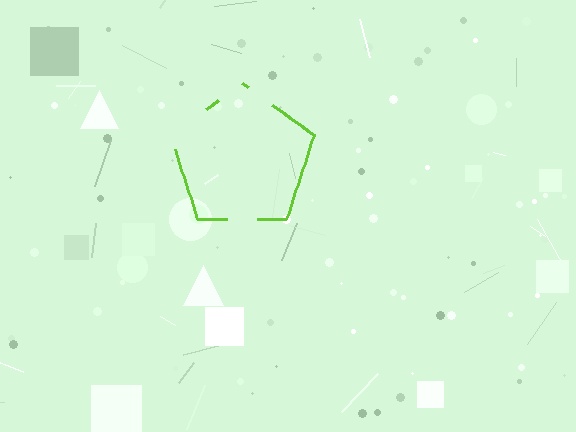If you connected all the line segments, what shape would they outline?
They would outline a pentagon.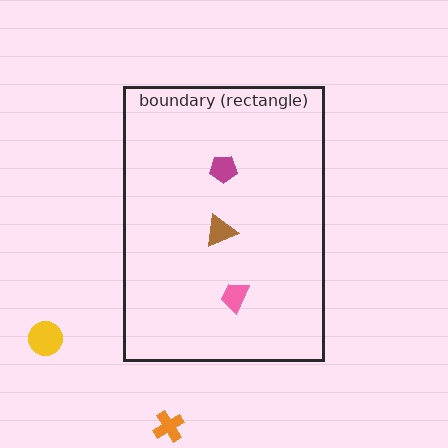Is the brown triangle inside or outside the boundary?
Inside.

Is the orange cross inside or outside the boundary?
Outside.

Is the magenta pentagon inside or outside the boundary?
Inside.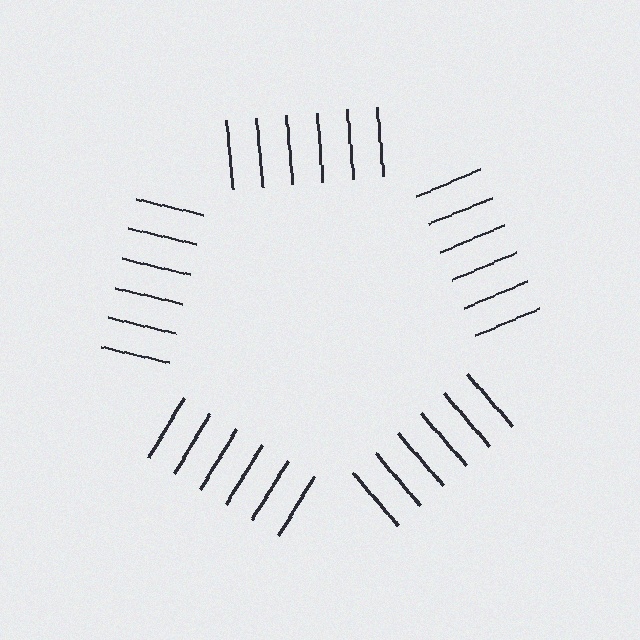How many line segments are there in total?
30 — 6 along each of the 5 edges.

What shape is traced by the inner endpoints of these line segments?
An illusory pentagon — the line segments terminate on its edges but no continuous stroke is drawn.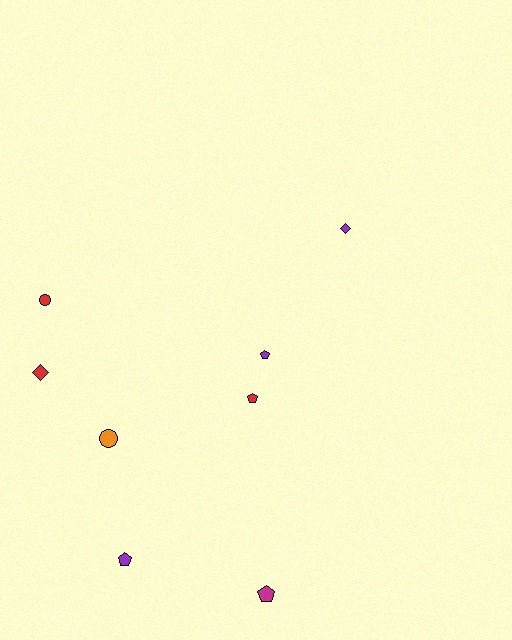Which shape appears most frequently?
Pentagon, with 4 objects.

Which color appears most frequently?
Red, with 3 objects.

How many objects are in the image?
There are 8 objects.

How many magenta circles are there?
There are no magenta circles.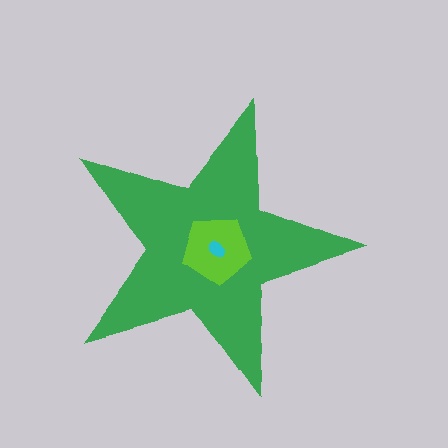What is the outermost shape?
The green star.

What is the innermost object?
The cyan ellipse.